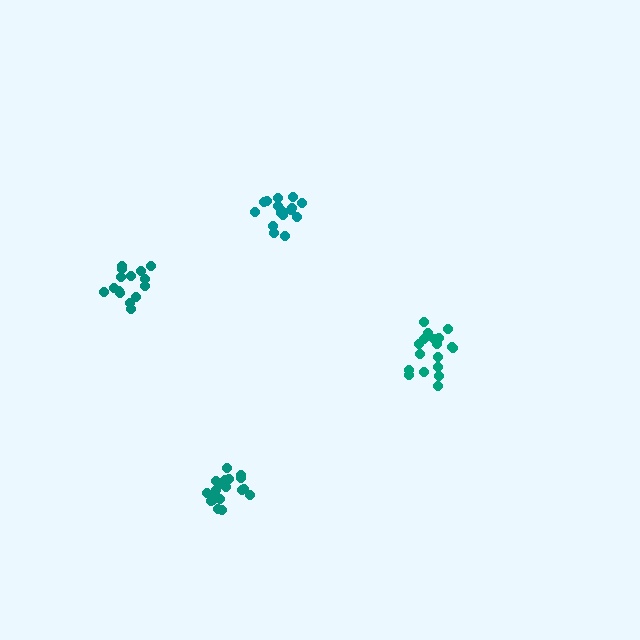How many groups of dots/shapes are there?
There are 4 groups.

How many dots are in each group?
Group 1: 19 dots, Group 2: 18 dots, Group 3: 17 dots, Group 4: 15 dots (69 total).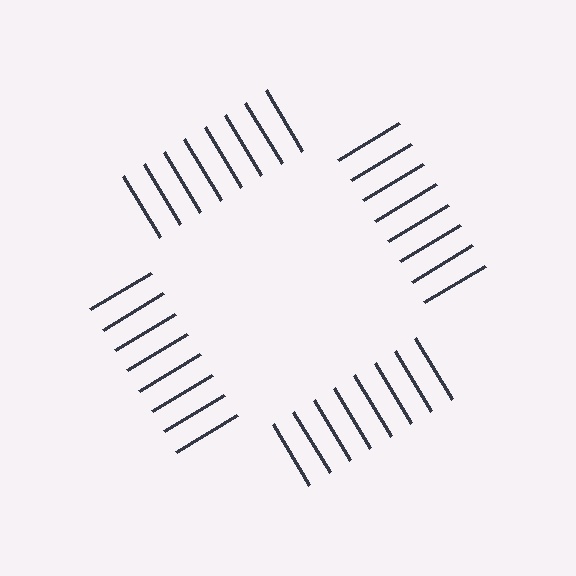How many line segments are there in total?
32 — 8 along each of the 4 edges.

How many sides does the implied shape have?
4 sides — the line-ends trace a square.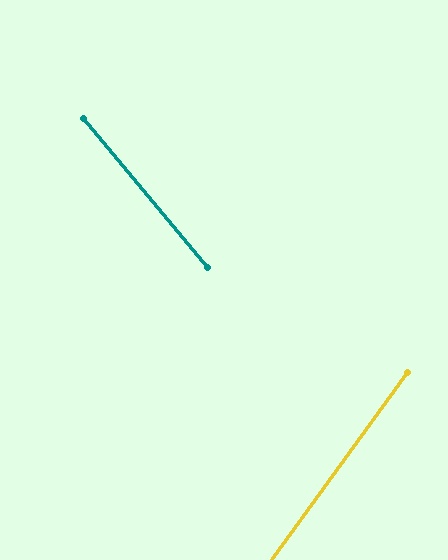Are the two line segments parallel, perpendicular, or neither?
Neither parallel nor perpendicular — they differ by about 76°.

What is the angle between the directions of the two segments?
Approximately 76 degrees.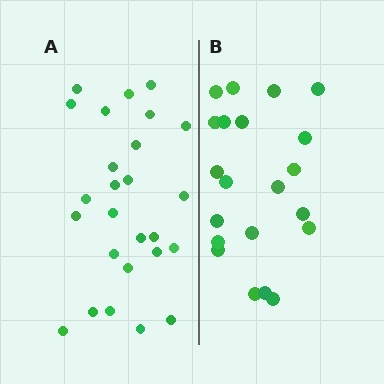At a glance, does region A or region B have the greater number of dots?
Region A (the left region) has more dots.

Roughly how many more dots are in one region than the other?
Region A has about 5 more dots than region B.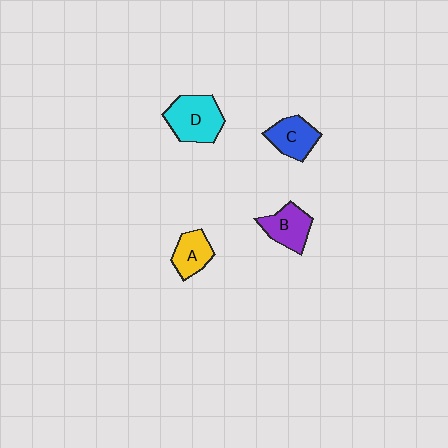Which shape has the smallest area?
Shape A (yellow).